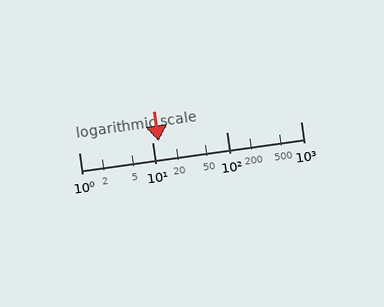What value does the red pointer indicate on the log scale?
The pointer indicates approximately 12.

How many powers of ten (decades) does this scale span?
The scale spans 3 decades, from 1 to 1000.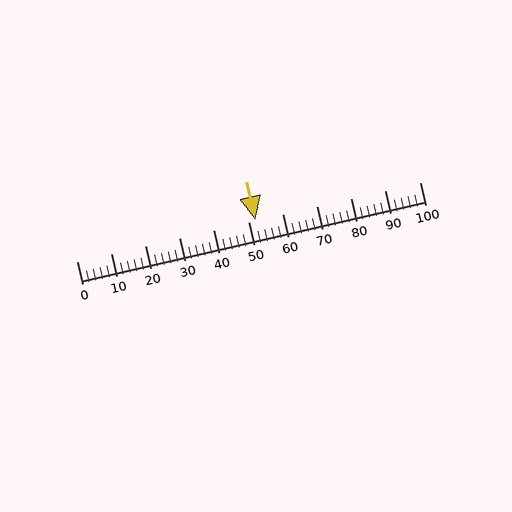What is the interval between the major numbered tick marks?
The major tick marks are spaced 10 units apart.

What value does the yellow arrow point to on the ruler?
The yellow arrow points to approximately 52.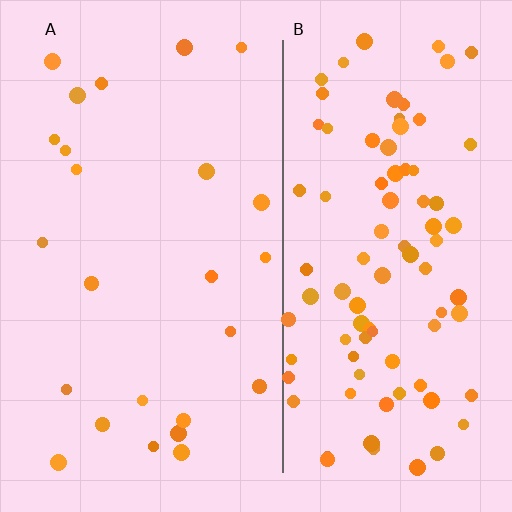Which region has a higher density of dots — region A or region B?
B (the right).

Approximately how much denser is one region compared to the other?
Approximately 3.6× — region B over region A.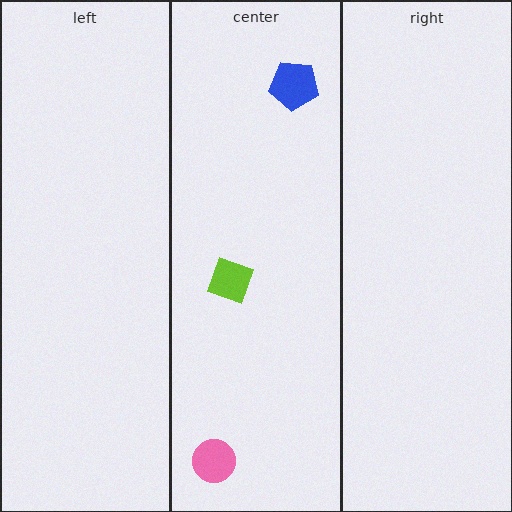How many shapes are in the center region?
3.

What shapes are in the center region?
The lime square, the pink circle, the blue pentagon.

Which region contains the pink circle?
The center region.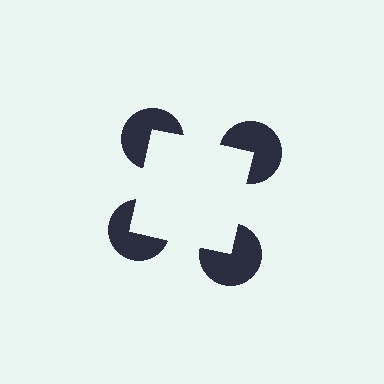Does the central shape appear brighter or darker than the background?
It typically appears slightly brighter than the background, even though no actual brightness change is drawn.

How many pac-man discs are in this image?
There are 4 — one at each vertex of the illusory square.